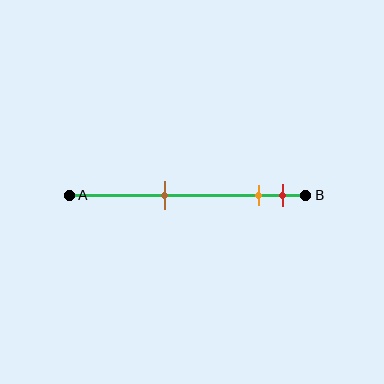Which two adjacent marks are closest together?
The orange and red marks are the closest adjacent pair.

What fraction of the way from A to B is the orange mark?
The orange mark is approximately 80% (0.8) of the way from A to B.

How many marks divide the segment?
There are 3 marks dividing the segment.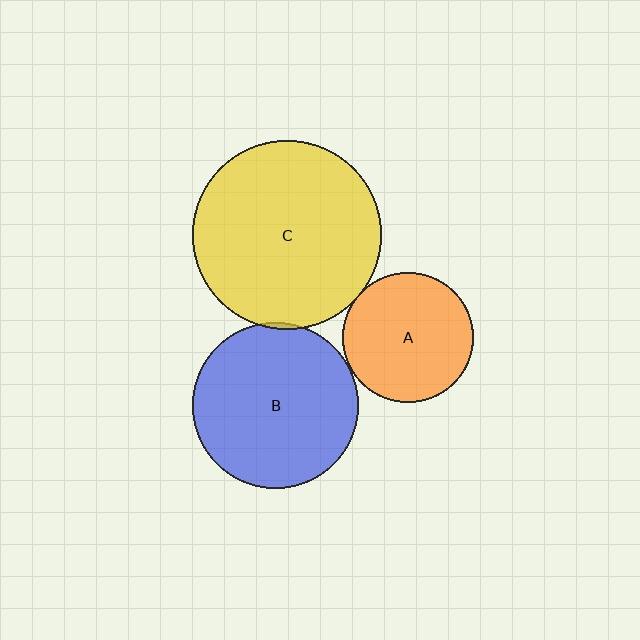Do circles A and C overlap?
Yes.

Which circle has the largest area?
Circle C (yellow).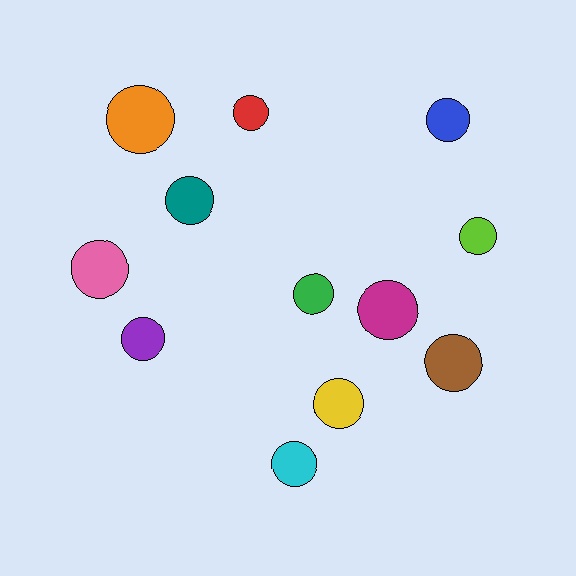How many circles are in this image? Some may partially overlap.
There are 12 circles.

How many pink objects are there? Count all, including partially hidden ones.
There is 1 pink object.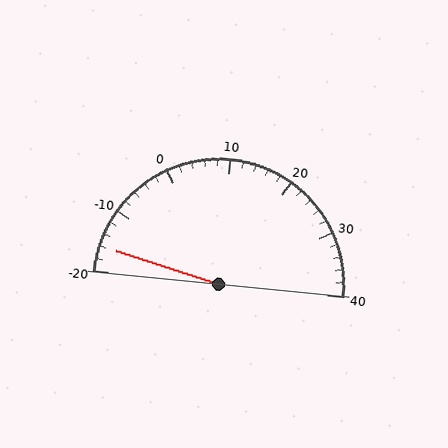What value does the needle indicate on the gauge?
The needle indicates approximately -16.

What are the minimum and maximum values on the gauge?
The gauge ranges from -20 to 40.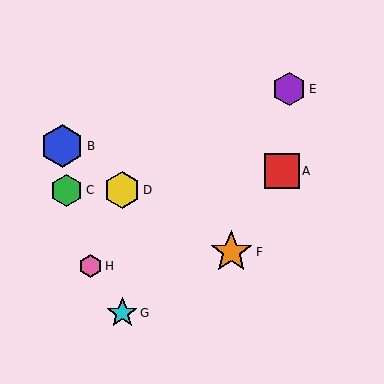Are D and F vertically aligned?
No, D is at x≈122 and F is at x≈231.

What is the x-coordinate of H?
Object H is at x≈91.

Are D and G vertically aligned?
Yes, both are at x≈122.